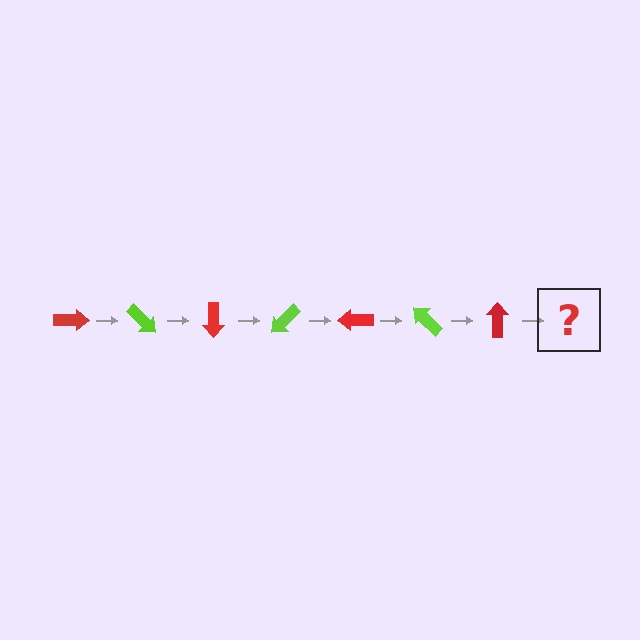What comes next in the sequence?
The next element should be a lime arrow, rotated 315 degrees from the start.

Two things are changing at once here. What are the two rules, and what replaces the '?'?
The two rules are that it rotates 45 degrees each step and the color cycles through red and lime. The '?' should be a lime arrow, rotated 315 degrees from the start.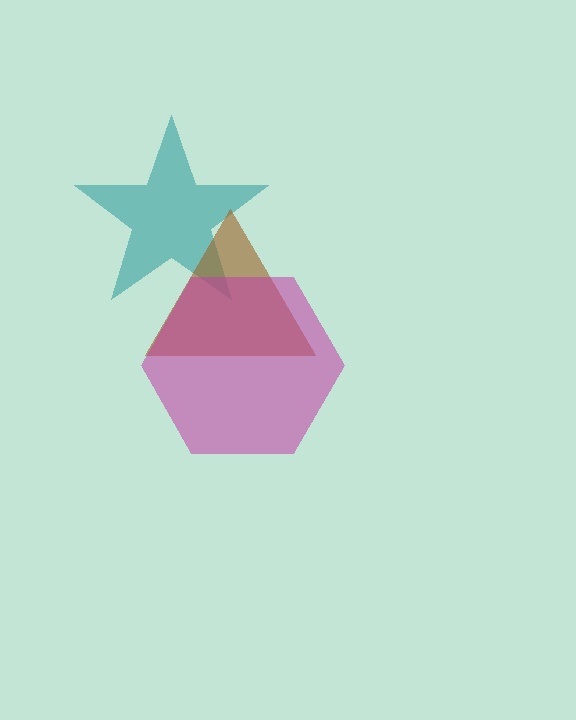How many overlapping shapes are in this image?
There are 3 overlapping shapes in the image.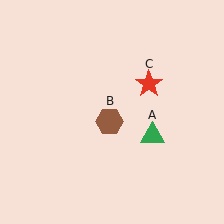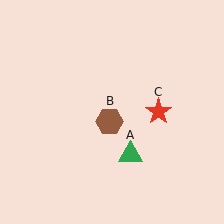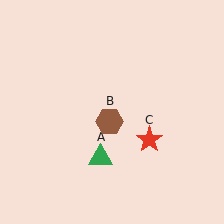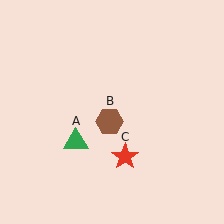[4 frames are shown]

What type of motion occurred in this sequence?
The green triangle (object A), red star (object C) rotated clockwise around the center of the scene.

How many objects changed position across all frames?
2 objects changed position: green triangle (object A), red star (object C).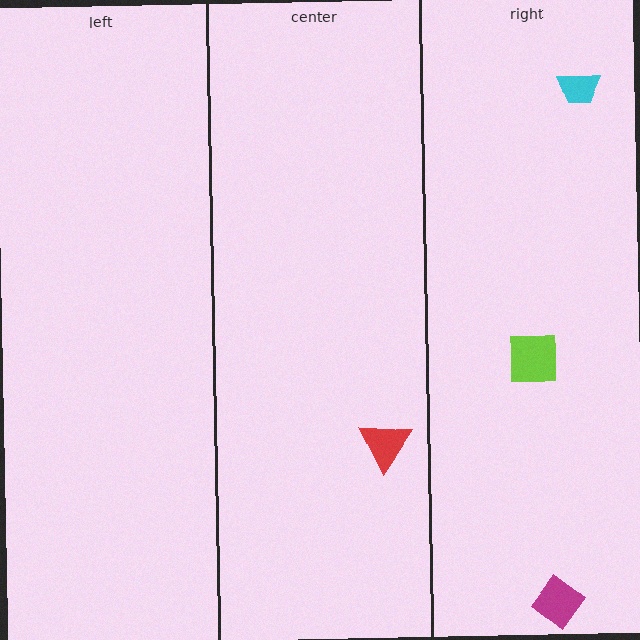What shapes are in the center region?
The red triangle.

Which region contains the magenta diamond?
The right region.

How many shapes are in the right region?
3.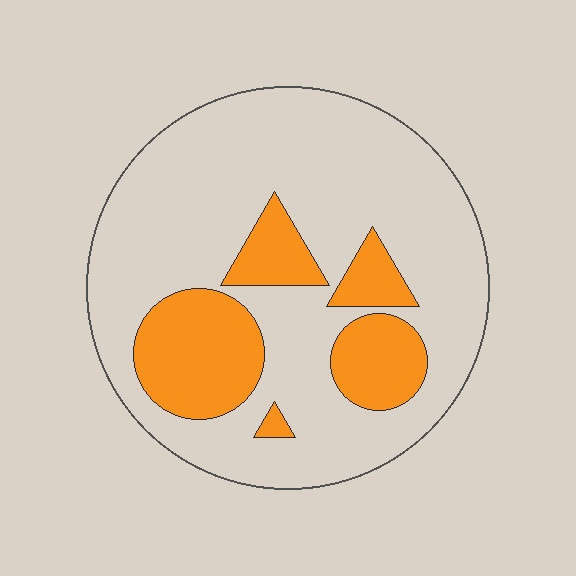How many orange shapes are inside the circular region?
5.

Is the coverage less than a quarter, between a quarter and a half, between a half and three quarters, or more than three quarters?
Less than a quarter.